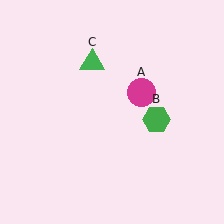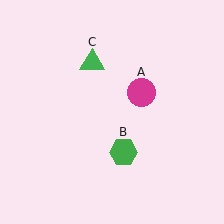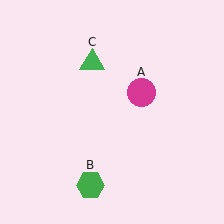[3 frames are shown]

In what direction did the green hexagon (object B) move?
The green hexagon (object B) moved down and to the left.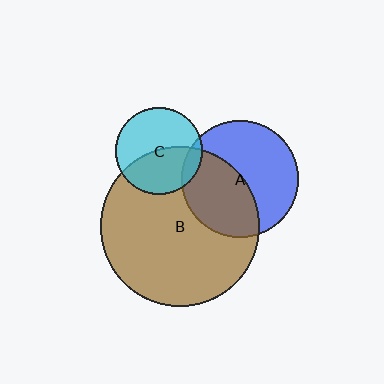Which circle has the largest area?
Circle B (brown).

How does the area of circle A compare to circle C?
Approximately 1.8 times.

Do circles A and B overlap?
Yes.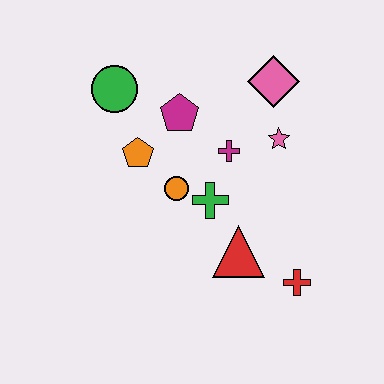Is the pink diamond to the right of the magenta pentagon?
Yes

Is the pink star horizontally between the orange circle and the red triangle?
No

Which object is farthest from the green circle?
The red cross is farthest from the green circle.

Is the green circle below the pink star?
No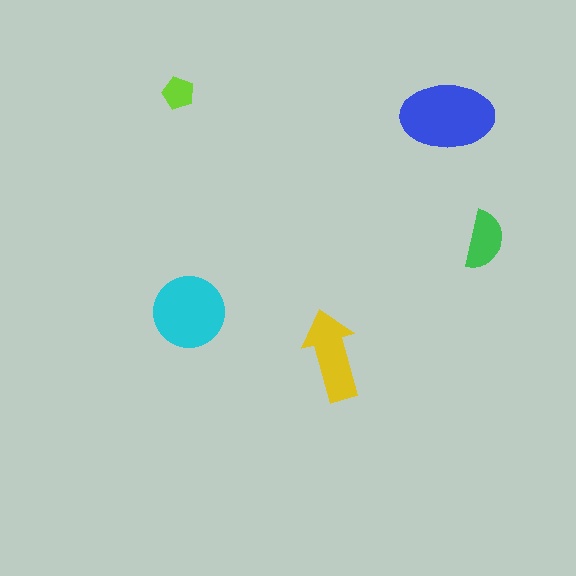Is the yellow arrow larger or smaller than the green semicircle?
Larger.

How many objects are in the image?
There are 5 objects in the image.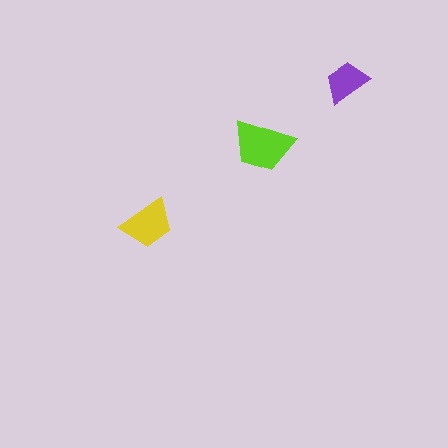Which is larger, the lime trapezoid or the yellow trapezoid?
The lime one.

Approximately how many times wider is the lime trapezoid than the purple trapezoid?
About 1.5 times wider.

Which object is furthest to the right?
The purple trapezoid is rightmost.